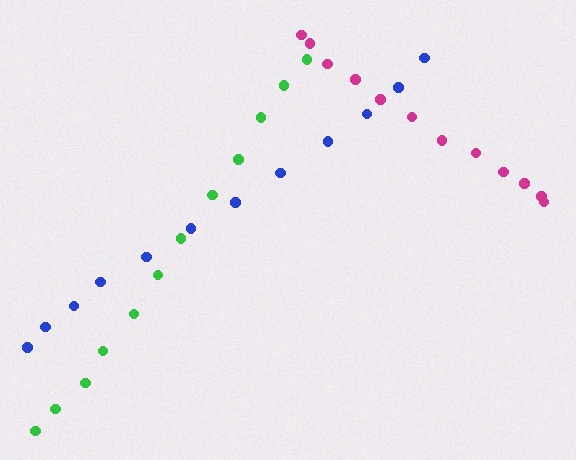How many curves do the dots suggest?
There are 3 distinct paths.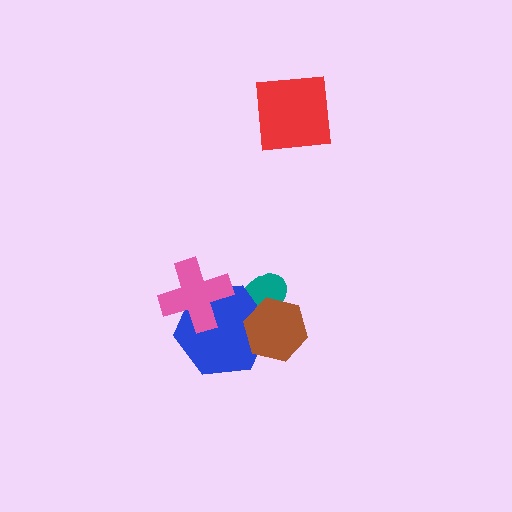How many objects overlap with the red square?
0 objects overlap with the red square.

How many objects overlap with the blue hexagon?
3 objects overlap with the blue hexagon.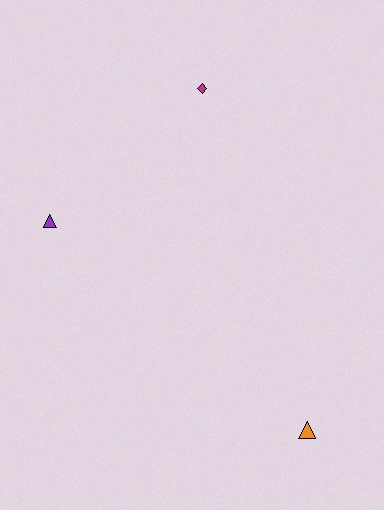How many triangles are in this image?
There are 2 triangles.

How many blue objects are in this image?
There are no blue objects.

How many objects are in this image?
There are 3 objects.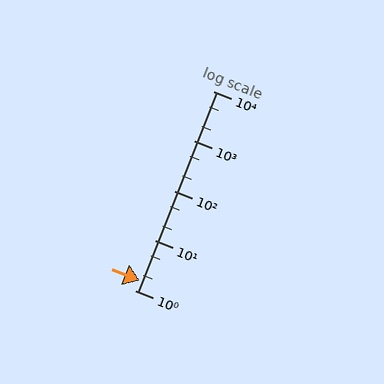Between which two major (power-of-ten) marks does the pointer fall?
The pointer is between 1 and 10.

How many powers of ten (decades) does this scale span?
The scale spans 4 decades, from 1 to 10000.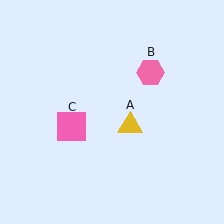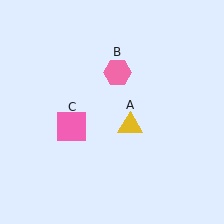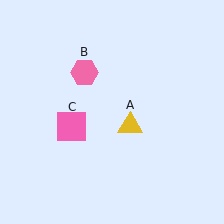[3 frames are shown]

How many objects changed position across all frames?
1 object changed position: pink hexagon (object B).